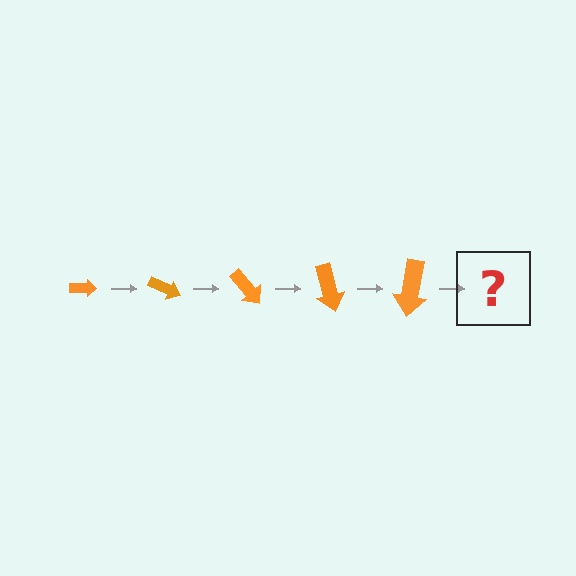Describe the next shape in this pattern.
It should be an arrow, larger than the previous one and rotated 125 degrees from the start.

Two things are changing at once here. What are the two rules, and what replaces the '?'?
The two rules are that the arrow grows larger each step and it rotates 25 degrees each step. The '?' should be an arrow, larger than the previous one and rotated 125 degrees from the start.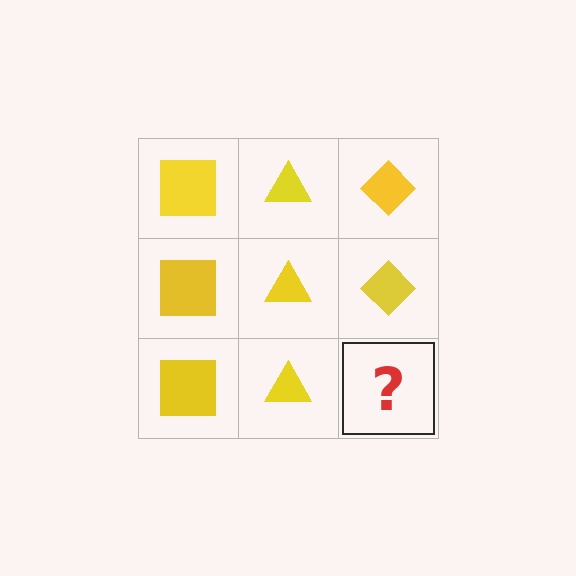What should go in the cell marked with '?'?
The missing cell should contain a yellow diamond.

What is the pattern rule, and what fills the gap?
The rule is that each column has a consistent shape. The gap should be filled with a yellow diamond.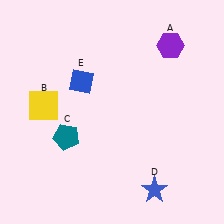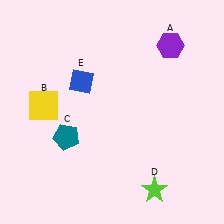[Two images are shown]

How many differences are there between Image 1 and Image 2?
There is 1 difference between the two images.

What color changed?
The star (D) changed from blue in Image 1 to lime in Image 2.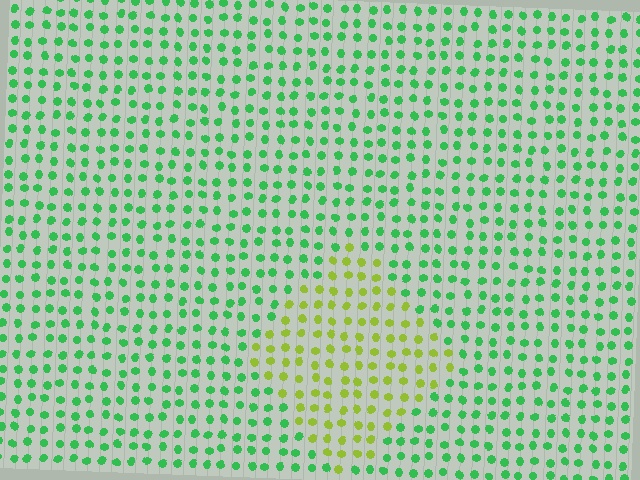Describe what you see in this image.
The image is filled with small green elements in a uniform arrangement. A diamond-shaped region is visible where the elements are tinted to a slightly different hue, forming a subtle color boundary.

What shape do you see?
I see a diamond.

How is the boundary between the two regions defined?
The boundary is defined purely by a slight shift in hue (about 54 degrees). Spacing, size, and orientation are identical on both sides.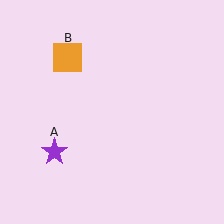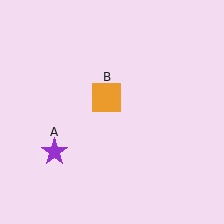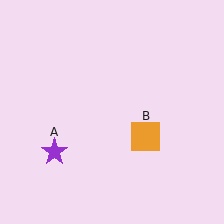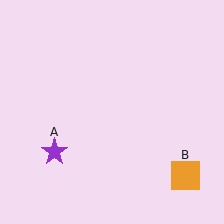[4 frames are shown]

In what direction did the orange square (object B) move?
The orange square (object B) moved down and to the right.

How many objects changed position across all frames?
1 object changed position: orange square (object B).